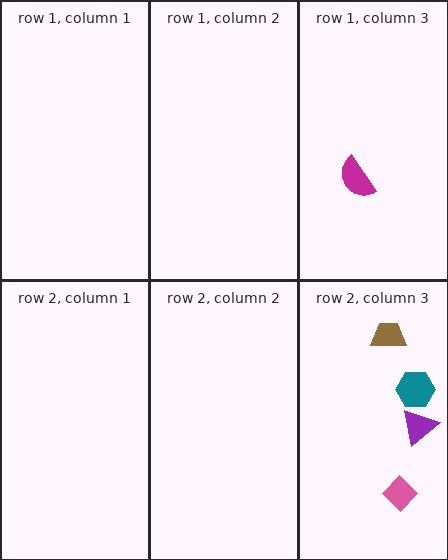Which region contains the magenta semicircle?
The row 1, column 3 region.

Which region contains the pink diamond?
The row 2, column 3 region.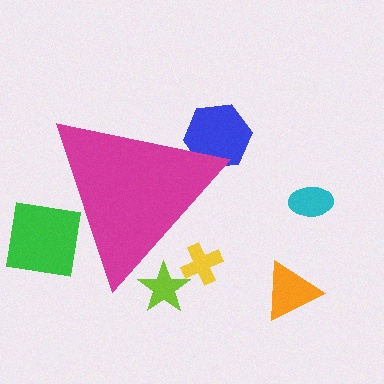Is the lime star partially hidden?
Yes, the lime star is partially hidden behind the magenta triangle.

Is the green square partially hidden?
Yes, the green square is partially hidden behind the magenta triangle.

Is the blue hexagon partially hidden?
Yes, the blue hexagon is partially hidden behind the magenta triangle.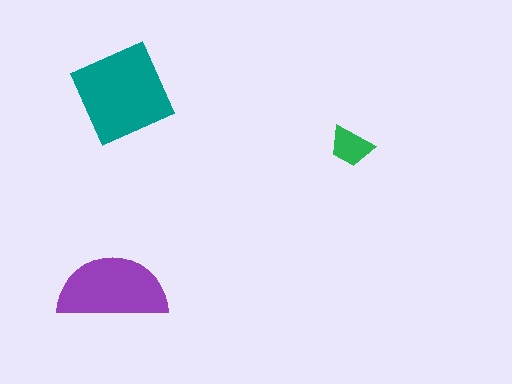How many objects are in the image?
There are 3 objects in the image.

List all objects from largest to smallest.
The teal diamond, the purple semicircle, the green trapezoid.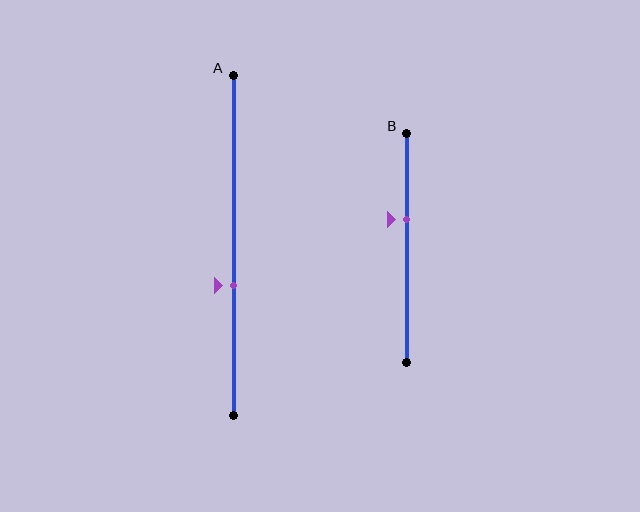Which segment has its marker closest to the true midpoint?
Segment A has its marker closest to the true midpoint.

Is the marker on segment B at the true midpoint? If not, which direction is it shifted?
No, the marker on segment B is shifted upward by about 12% of the segment length.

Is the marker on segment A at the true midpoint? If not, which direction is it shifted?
No, the marker on segment A is shifted downward by about 12% of the segment length.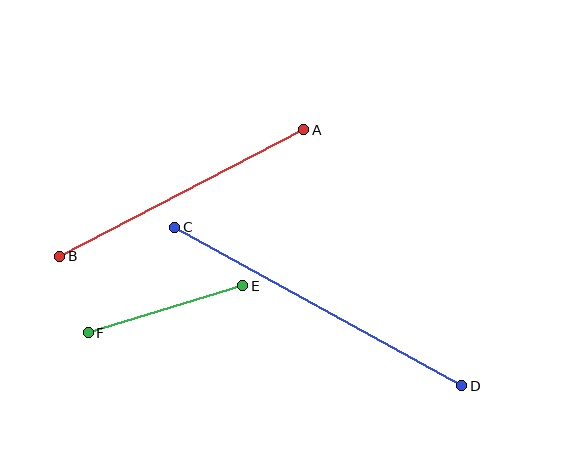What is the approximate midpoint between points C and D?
The midpoint is at approximately (318, 306) pixels.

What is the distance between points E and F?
The distance is approximately 161 pixels.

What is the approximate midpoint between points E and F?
The midpoint is at approximately (166, 309) pixels.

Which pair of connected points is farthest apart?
Points C and D are farthest apart.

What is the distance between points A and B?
The distance is approximately 275 pixels.